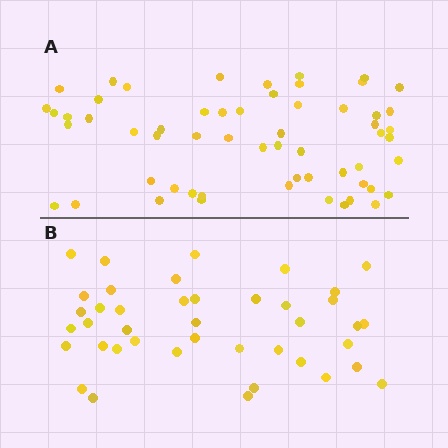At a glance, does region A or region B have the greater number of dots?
Region A (the top region) has more dots.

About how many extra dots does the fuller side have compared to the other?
Region A has approximately 15 more dots than region B.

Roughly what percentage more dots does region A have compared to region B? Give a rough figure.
About 40% more.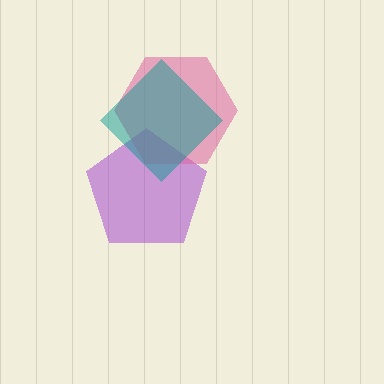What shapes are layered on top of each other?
The layered shapes are: a purple pentagon, a pink hexagon, a teal diamond.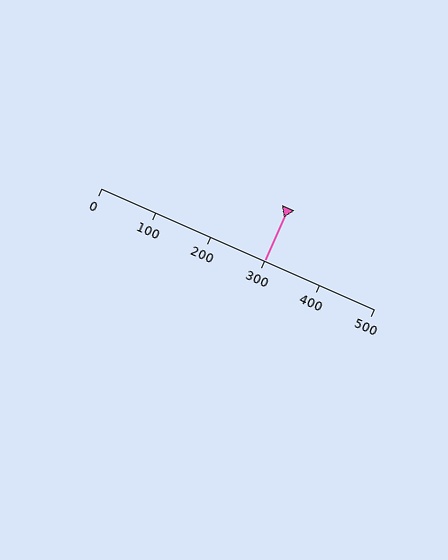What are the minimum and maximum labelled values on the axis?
The axis runs from 0 to 500.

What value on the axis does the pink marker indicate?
The marker indicates approximately 300.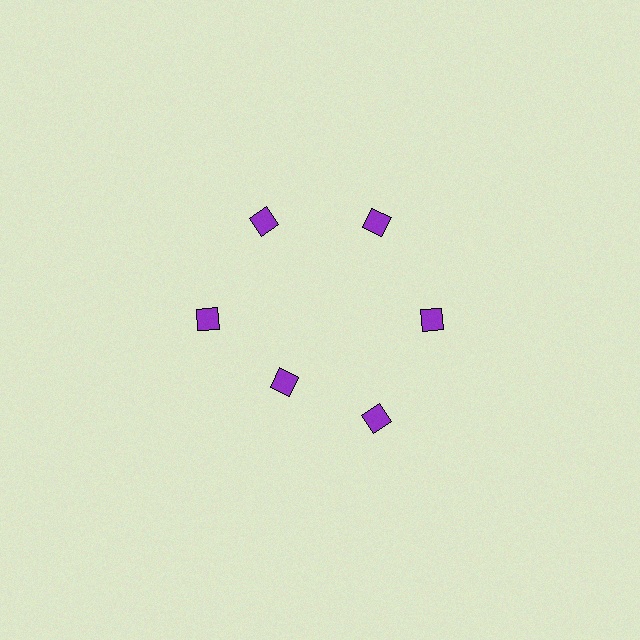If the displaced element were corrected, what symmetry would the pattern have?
It would have 6-fold rotational symmetry — the pattern would map onto itself every 60 degrees.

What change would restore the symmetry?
The symmetry would be restored by moving it outward, back onto the ring so that all 6 diamonds sit at equal angles and equal distance from the center.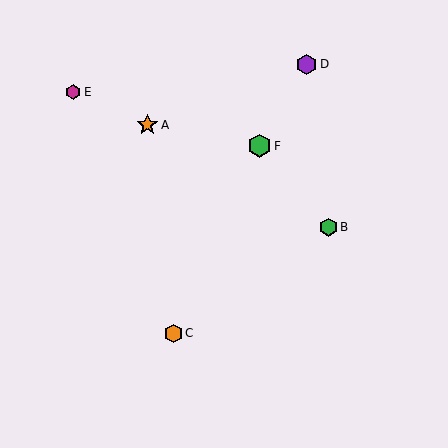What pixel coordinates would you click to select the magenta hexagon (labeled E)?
Click at (73, 92) to select the magenta hexagon E.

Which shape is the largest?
The green hexagon (labeled F) is the largest.